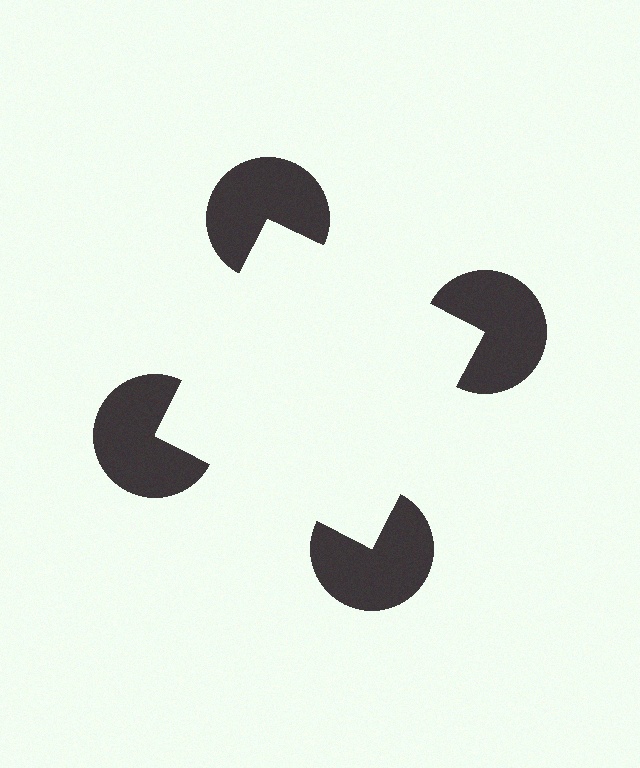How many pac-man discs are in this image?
There are 4 — one at each vertex of the illusory square.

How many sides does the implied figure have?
4 sides.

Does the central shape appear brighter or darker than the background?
It typically appears slightly brighter than the background, even though no actual brightness change is drawn.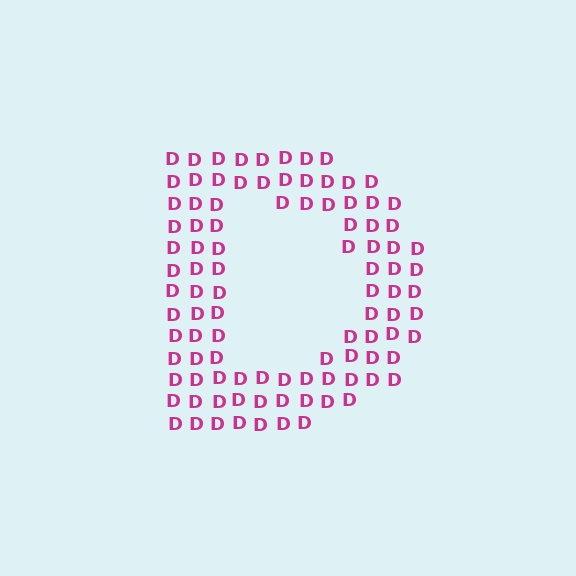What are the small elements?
The small elements are letter D's.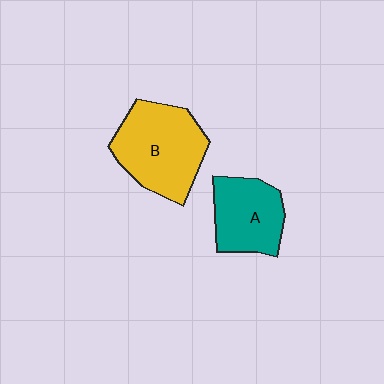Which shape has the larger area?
Shape B (yellow).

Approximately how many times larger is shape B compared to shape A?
Approximately 1.4 times.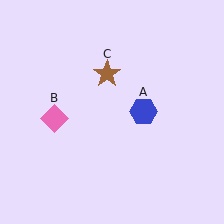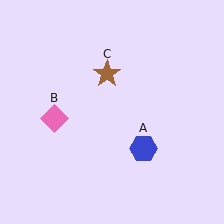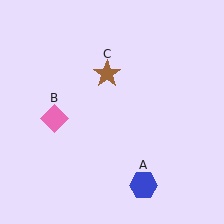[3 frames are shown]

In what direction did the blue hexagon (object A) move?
The blue hexagon (object A) moved down.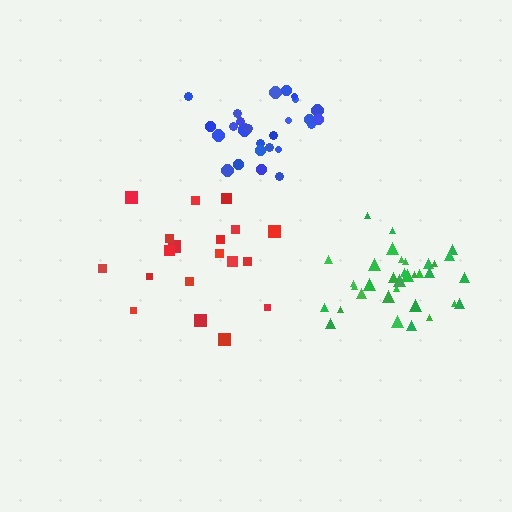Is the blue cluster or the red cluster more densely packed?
Blue.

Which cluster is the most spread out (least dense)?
Red.